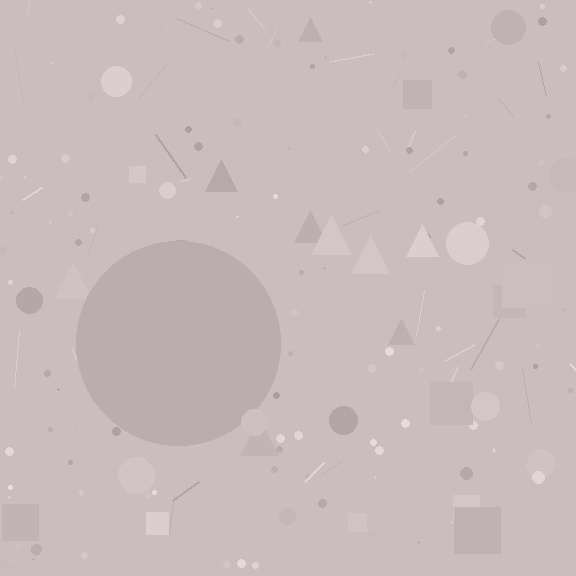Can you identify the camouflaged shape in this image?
The camouflaged shape is a circle.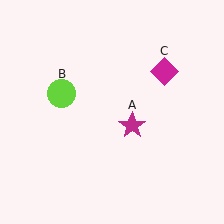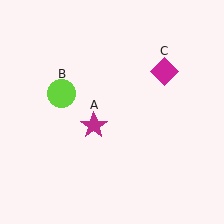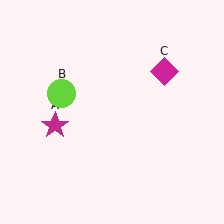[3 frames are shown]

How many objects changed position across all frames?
1 object changed position: magenta star (object A).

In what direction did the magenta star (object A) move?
The magenta star (object A) moved left.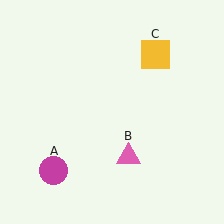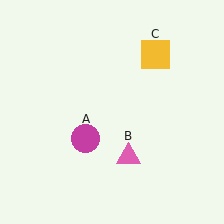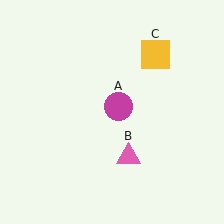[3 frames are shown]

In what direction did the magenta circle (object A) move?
The magenta circle (object A) moved up and to the right.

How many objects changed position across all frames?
1 object changed position: magenta circle (object A).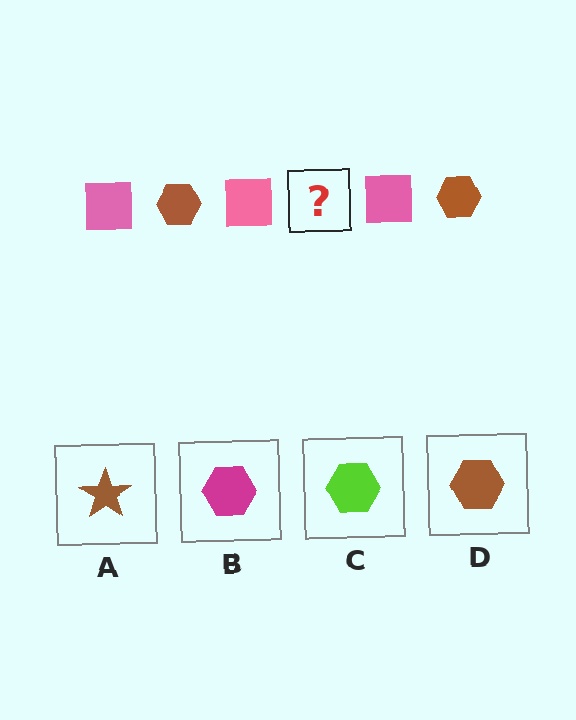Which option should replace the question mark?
Option D.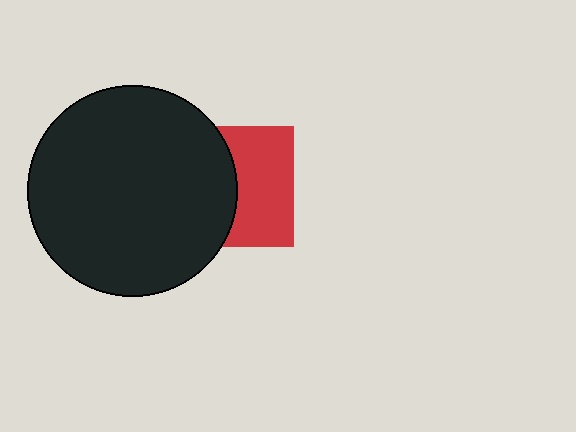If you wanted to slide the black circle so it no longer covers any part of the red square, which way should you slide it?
Slide it left — that is the most direct way to separate the two shapes.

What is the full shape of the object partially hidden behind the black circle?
The partially hidden object is a red square.